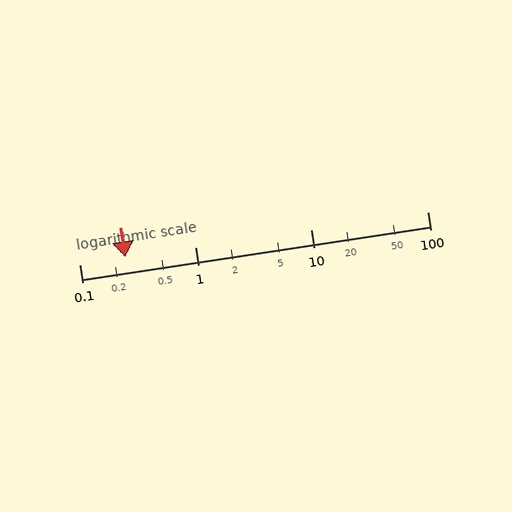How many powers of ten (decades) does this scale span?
The scale spans 3 decades, from 0.1 to 100.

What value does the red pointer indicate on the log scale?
The pointer indicates approximately 0.25.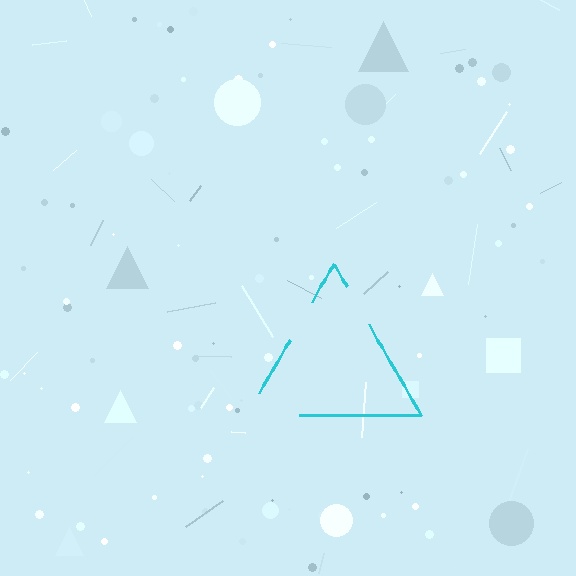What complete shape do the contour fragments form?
The contour fragments form a triangle.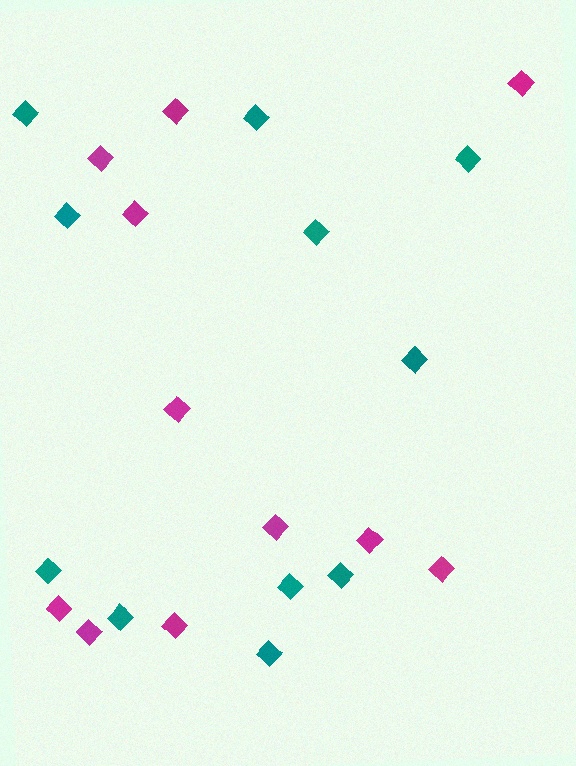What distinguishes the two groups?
There are 2 groups: one group of magenta diamonds (11) and one group of teal diamonds (11).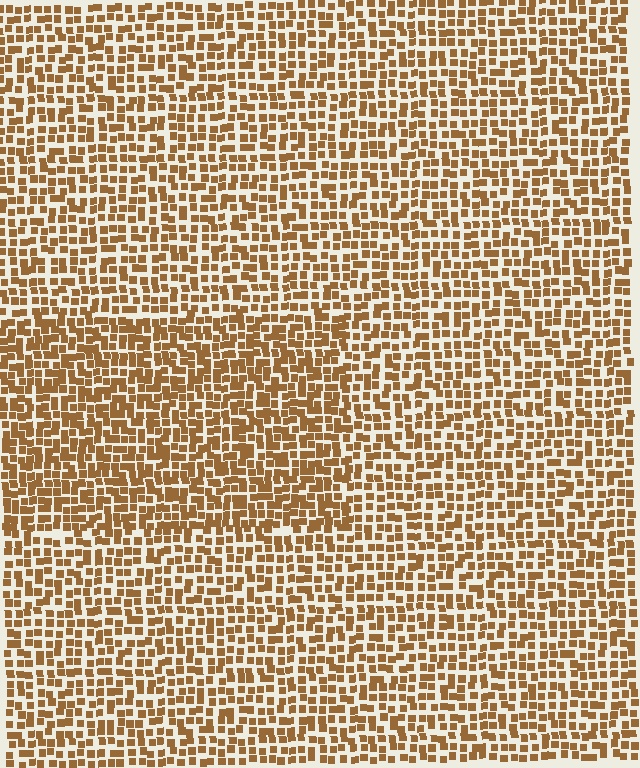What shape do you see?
I see a rectangle.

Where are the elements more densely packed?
The elements are more densely packed inside the rectangle boundary.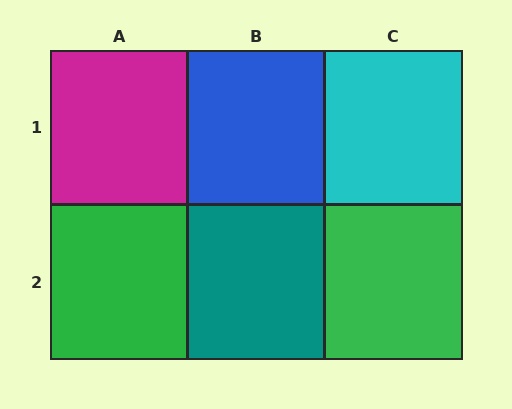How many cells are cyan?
1 cell is cyan.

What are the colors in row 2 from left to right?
Green, teal, green.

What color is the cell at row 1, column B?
Blue.